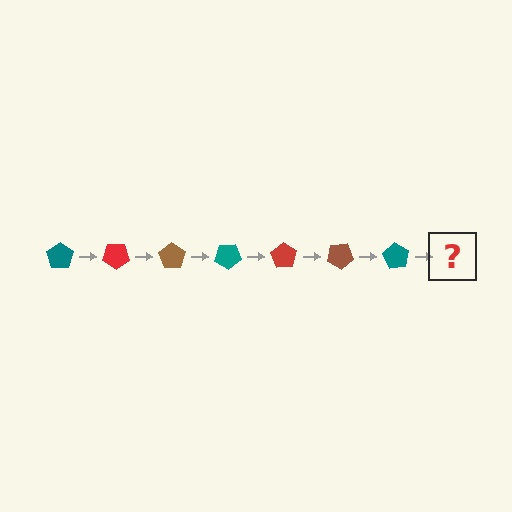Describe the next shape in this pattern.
It should be a red pentagon, rotated 245 degrees from the start.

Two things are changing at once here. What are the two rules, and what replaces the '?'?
The two rules are that it rotates 35 degrees each step and the color cycles through teal, red, and brown. The '?' should be a red pentagon, rotated 245 degrees from the start.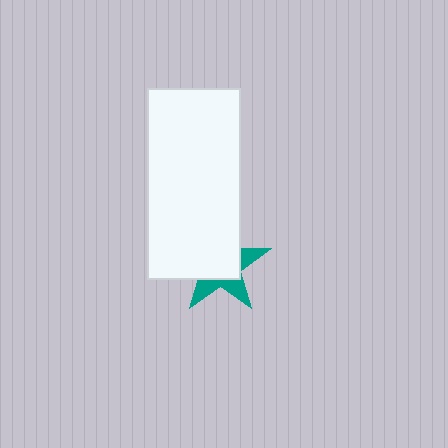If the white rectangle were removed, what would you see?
You would see the complete teal star.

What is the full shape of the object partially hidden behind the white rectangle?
The partially hidden object is a teal star.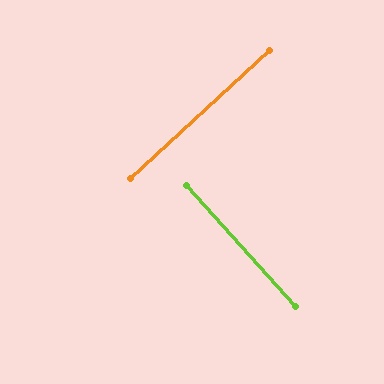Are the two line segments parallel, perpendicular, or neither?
Perpendicular — they meet at approximately 89°.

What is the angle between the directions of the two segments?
Approximately 89 degrees.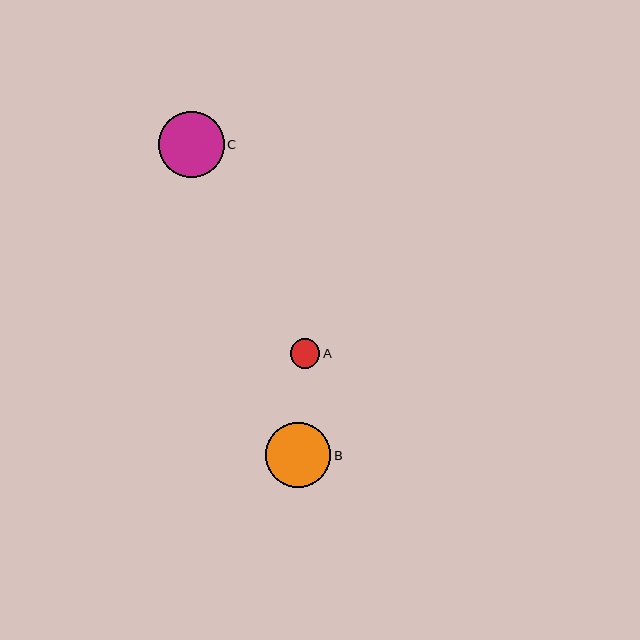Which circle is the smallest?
Circle A is the smallest with a size of approximately 29 pixels.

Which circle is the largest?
Circle C is the largest with a size of approximately 65 pixels.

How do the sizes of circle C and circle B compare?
Circle C and circle B are approximately the same size.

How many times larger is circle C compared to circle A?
Circle C is approximately 2.2 times the size of circle A.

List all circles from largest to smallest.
From largest to smallest: C, B, A.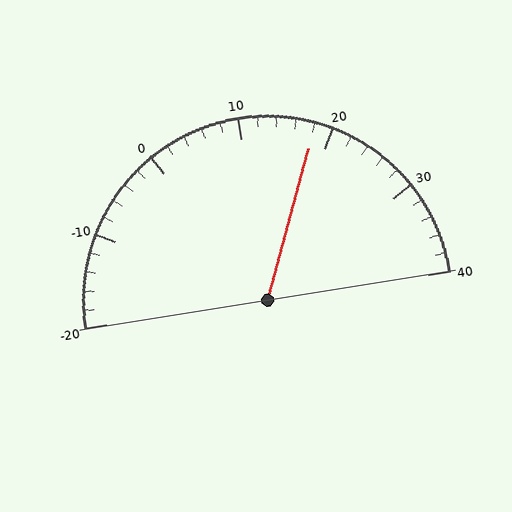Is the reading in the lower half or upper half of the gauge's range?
The reading is in the upper half of the range (-20 to 40).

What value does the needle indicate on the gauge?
The needle indicates approximately 18.